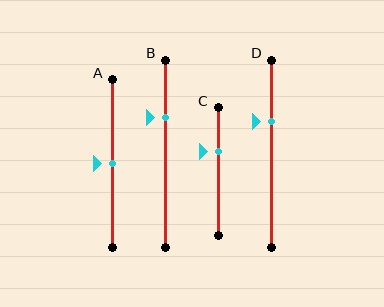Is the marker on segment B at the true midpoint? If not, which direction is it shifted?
No, the marker on segment B is shifted upward by about 19% of the segment length.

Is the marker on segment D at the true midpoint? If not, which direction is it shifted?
No, the marker on segment D is shifted upward by about 17% of the segment length.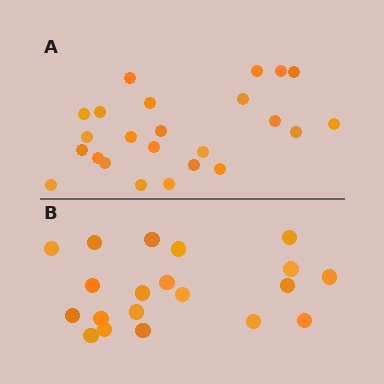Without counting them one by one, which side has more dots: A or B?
Region A (the top region) has more dots.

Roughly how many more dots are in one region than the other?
Region A has about 4 more dots than region B.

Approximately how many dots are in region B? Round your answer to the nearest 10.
About 20 dots.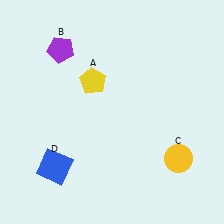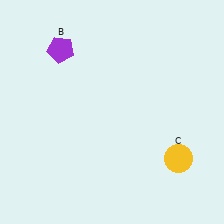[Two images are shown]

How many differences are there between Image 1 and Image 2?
There are 2 differences between the two images.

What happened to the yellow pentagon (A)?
The yellow pentagon (A) was removed in Image 2. It was in the top-left area of Image 1.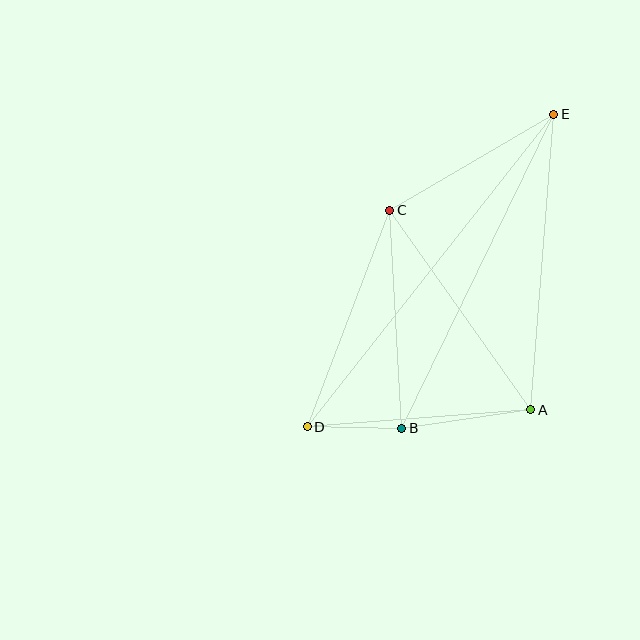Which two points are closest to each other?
Points B and D are closest to each other.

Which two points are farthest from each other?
Points D and E are farthest from each other.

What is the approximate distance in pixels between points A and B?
The distance between A and B is approximately 130 pixels.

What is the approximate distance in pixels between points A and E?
The distance between A and E is approximately 296 pixels.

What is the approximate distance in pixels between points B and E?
The distance between B and E is approximately 349 pixels.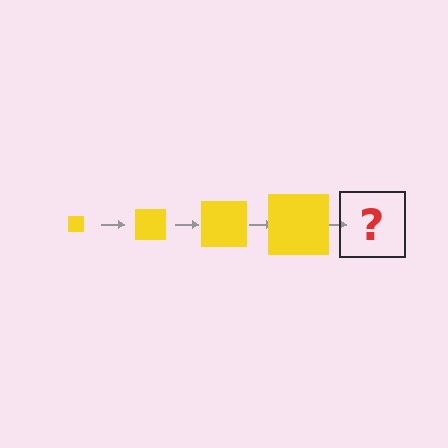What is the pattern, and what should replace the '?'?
The pattern is that the square gets progressively larger each step. The '?' should be a yellow square, larger than the previous one.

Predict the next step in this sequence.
The next step is a yellow square, larger than the previous one.